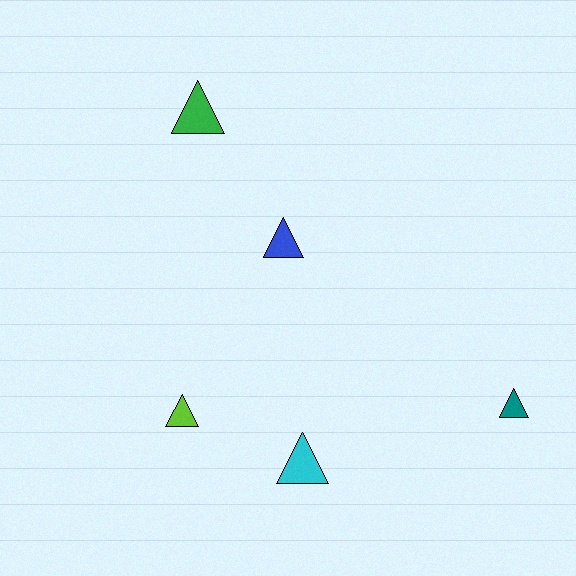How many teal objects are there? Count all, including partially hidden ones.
There is 1 teal object.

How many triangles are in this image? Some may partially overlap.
There are 5 triangles.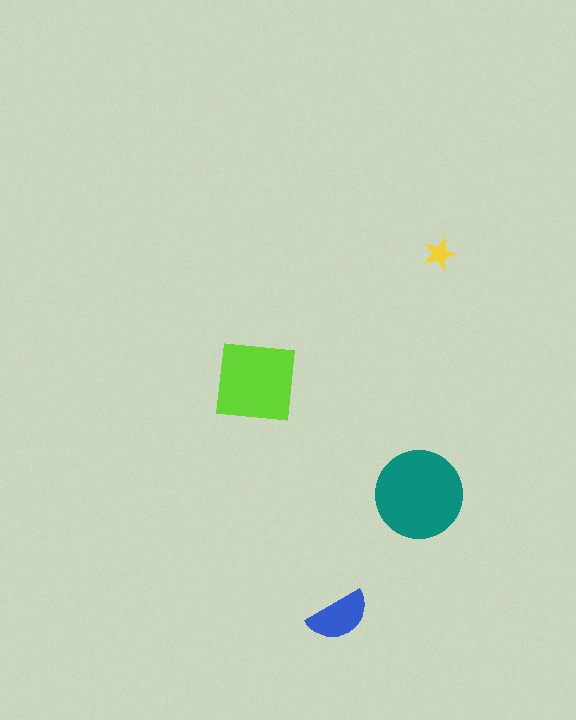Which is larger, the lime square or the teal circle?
The teal circle.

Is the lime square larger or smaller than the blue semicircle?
Larger.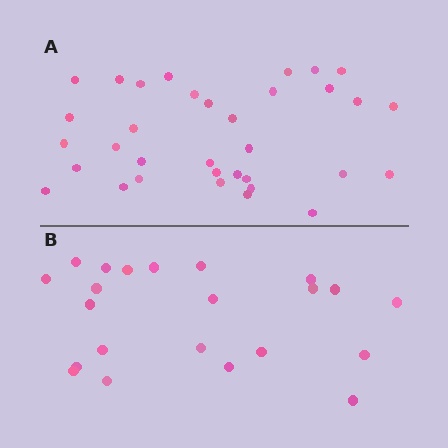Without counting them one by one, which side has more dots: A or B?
Region A (the top region) has more dots.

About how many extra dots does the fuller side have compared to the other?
Region A has roughly 12 or so more dots than region B.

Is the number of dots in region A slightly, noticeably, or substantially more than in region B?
Region A has substantially more. The ratio is roughly 1.5 to 1.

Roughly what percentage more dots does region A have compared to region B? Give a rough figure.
About 55% more.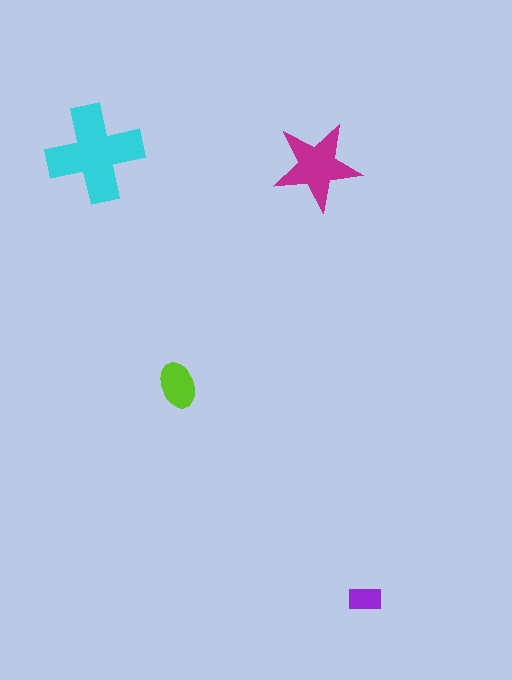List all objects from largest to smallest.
The cyan cross, the magenta star, the lime ellipse, the purple rectangle.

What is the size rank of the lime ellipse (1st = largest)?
3rd.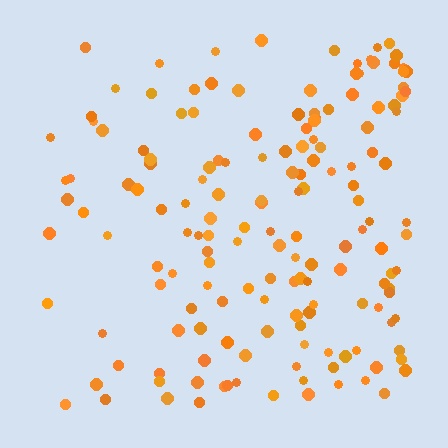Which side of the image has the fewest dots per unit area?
The left.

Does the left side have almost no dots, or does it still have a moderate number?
Still a moderate number, just noticeably fewer than the right.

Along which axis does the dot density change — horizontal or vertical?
Horizontal.